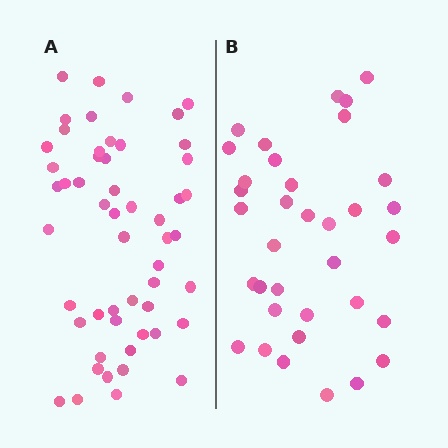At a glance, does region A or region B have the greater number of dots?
Region A (the left region) has more dots.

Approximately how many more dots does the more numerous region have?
Region A has approximately 20 more dots than region B.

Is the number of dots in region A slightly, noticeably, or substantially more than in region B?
Region A has substantially more. The ratio is roughly 1.5 to 1.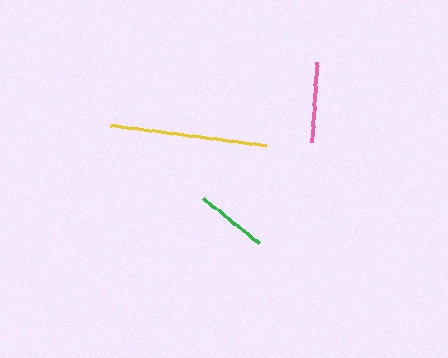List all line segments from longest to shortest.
From longest to shortest: yellow, pink, green.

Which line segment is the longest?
The yellow line is the longest at approximately 157 pixels.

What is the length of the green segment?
The green segment is approximately 73 pixels long.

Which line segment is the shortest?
The green line is the shortest at approximately 73 pixels.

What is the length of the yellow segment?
The yellow segment is approximately 157 pixels long.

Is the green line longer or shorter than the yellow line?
The yellow line is longer than the green line.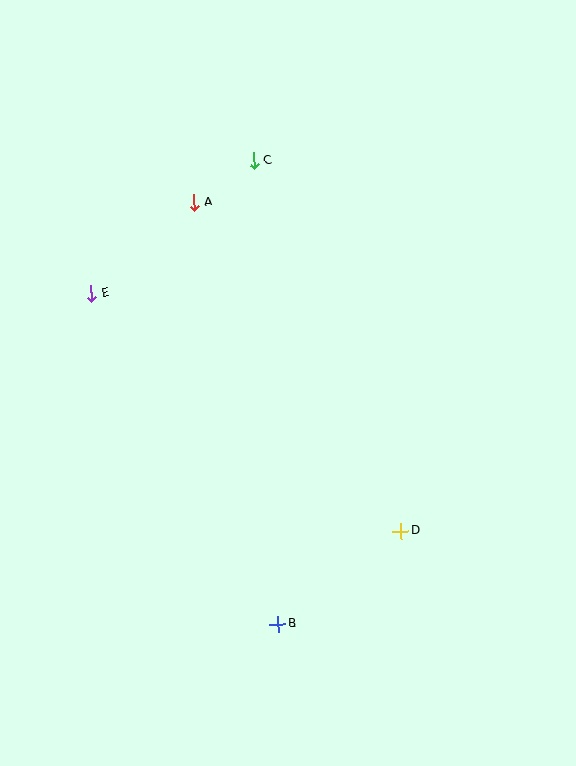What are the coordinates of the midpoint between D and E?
The midpoint between D and E is at (246, 412).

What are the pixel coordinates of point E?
Point E is at (91, 293).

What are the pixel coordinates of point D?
Point D is at (401, 531).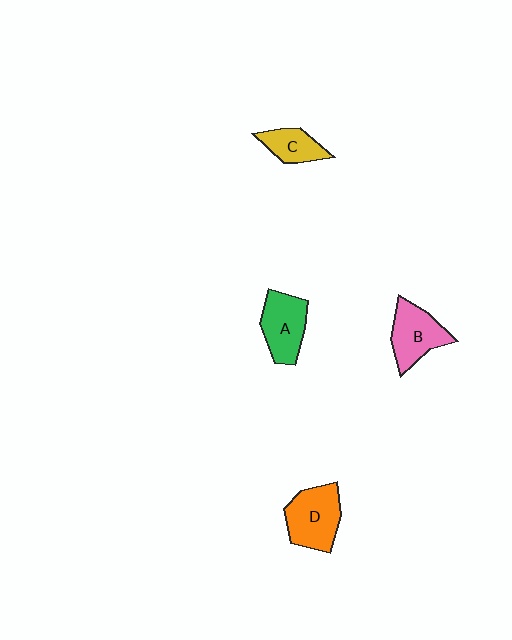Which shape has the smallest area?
Shape C (yellow).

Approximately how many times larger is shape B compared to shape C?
Approximately 1.5 times.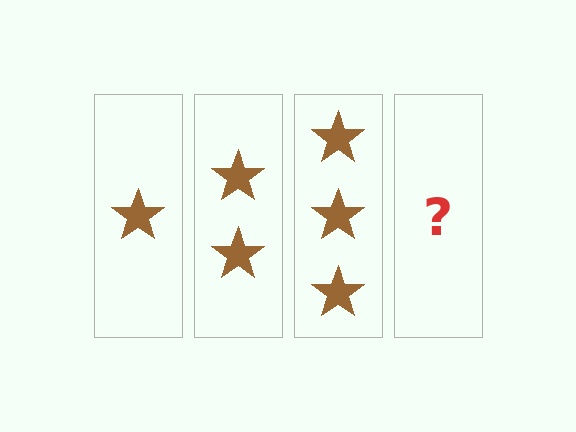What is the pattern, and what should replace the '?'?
The pattern is that each step adds one more star. The '?' should be 4 stars.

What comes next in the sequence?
The next element should be 4 stars.